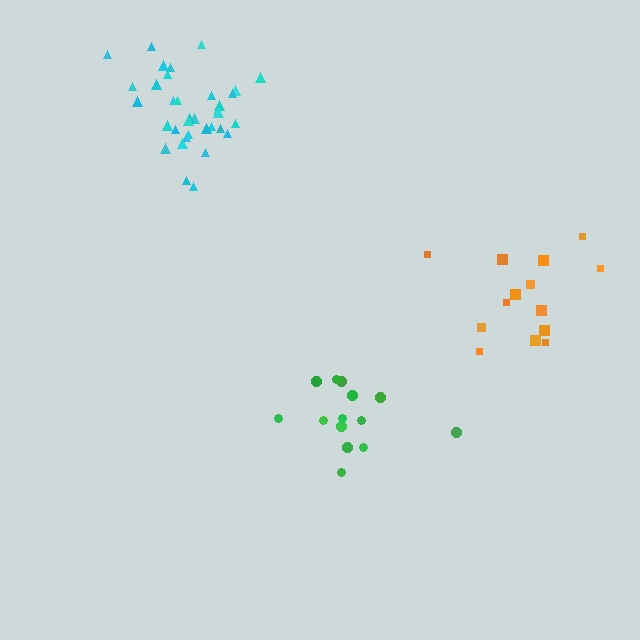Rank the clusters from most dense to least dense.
cyan, green, orange.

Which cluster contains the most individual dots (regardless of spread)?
Cyan (35).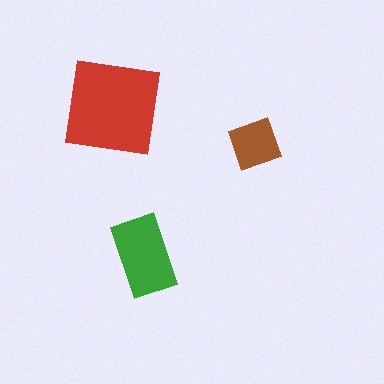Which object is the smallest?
The brown square.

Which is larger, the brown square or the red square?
The red square.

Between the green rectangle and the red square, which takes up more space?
The red square.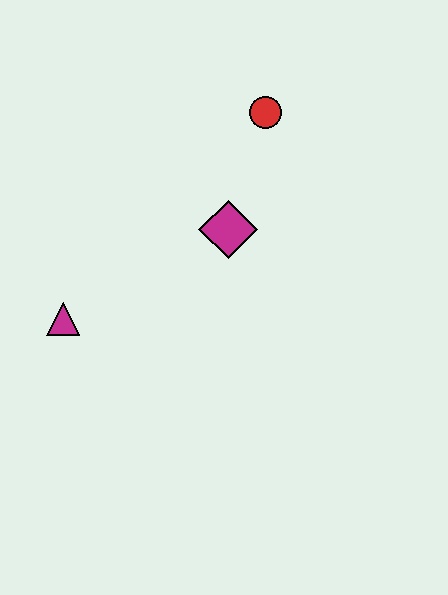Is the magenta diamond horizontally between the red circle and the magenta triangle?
Yes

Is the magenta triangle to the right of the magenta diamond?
No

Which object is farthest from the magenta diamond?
The magenta triangle is farthest from the magenta diamond.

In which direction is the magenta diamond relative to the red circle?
The magenta diamond is below the red circle.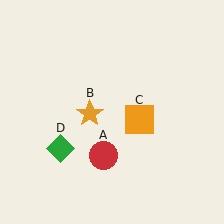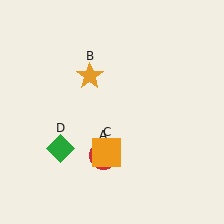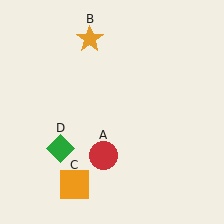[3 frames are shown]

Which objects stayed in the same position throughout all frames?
Red circle (object A) and green diamond (object D) remained stationary.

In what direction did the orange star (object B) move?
The orange star (object B) moved up.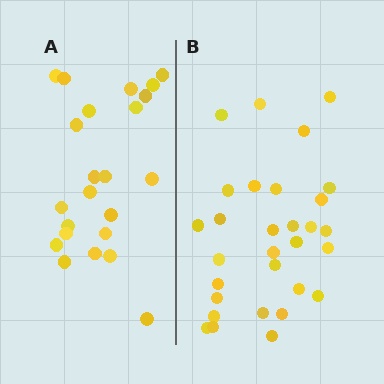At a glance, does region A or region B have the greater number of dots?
Region B (the right region) has more dots.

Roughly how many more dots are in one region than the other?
Region B has roughly 8 or so more dots than region A.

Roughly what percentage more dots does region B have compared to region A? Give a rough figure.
About 30% more.